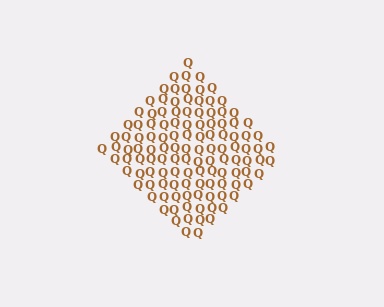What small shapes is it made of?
It is made of small letter Q's.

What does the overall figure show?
The overall figure shows a diamond.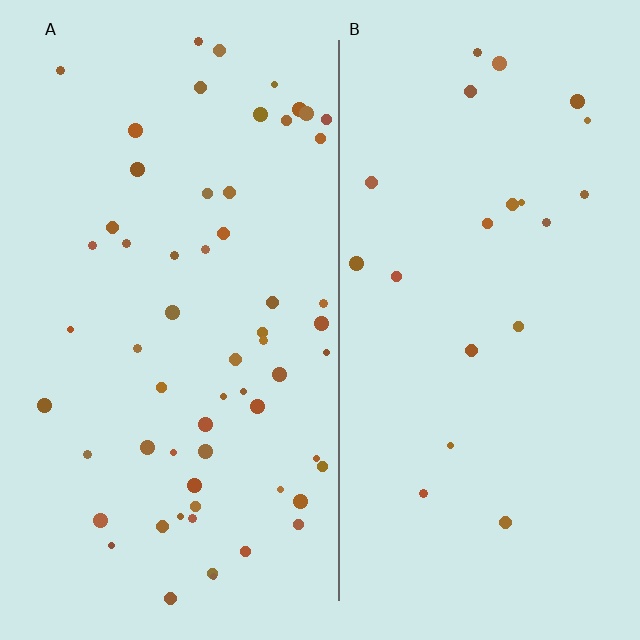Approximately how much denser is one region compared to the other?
Approximately 2.8× — region A over region B.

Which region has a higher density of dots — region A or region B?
A (the left).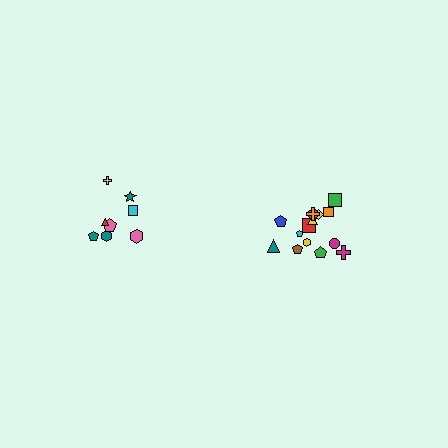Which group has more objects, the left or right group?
The right group.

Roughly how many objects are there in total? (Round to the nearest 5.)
Roughly 25 objects in total.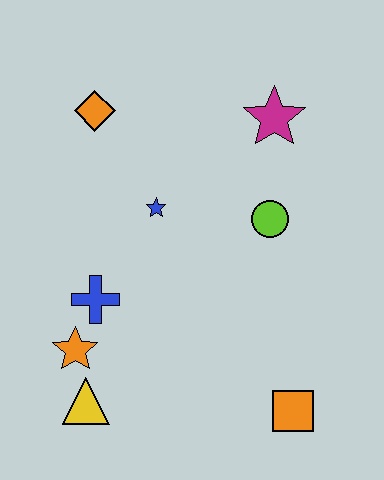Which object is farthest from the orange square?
The orange diamond is farthest from the orange square.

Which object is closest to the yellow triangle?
The orange star is closest to the yellow triangle.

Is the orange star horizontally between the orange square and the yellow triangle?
No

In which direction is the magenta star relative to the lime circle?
The magenta star is above the lime circle.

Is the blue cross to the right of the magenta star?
No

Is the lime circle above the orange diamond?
No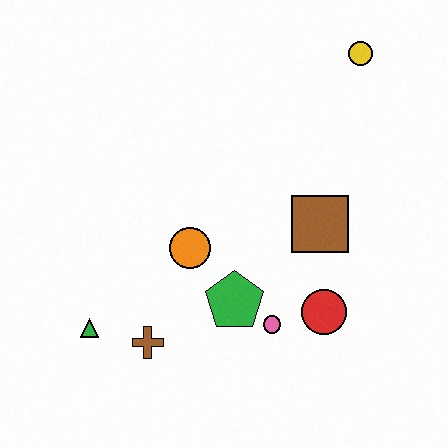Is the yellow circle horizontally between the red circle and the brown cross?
No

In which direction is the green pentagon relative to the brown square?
The green pentagon is to the left of the brown square.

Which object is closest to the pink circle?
The green pentagon is closest to the pink circle.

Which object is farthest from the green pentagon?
The yellow circle is farthest from the green pentagon.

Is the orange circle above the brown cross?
Yes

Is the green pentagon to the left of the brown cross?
No